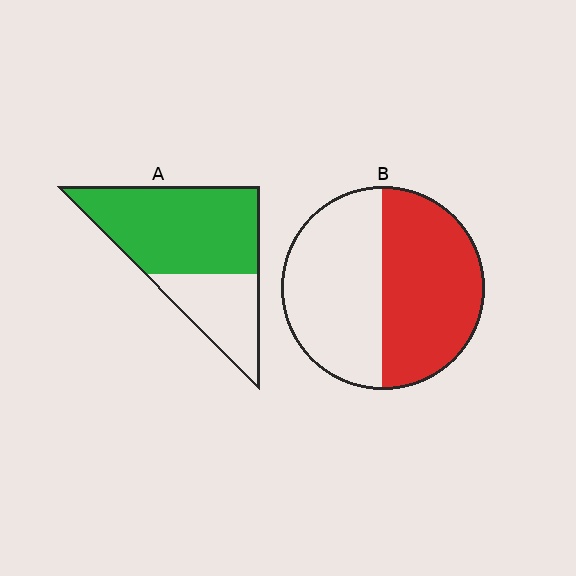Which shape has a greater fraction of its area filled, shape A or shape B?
Shape A.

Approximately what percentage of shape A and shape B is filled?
A is approximately 65% and B is approximately 50%.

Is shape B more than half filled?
Roughly half.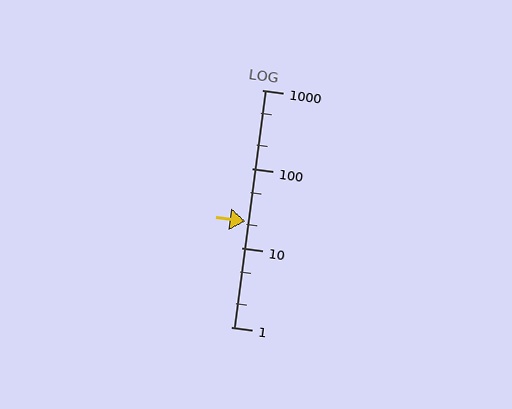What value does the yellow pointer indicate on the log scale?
The pointer indicates approximately 22.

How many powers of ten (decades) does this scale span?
The scale spans 3 decades, from 1 to 1000.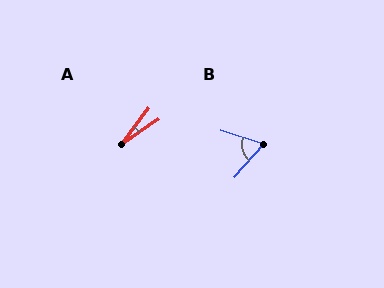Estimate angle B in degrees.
Approximately 66 degrees.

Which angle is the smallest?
A, at approximately 19 degrees.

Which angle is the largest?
B, at approximately 66 degrees.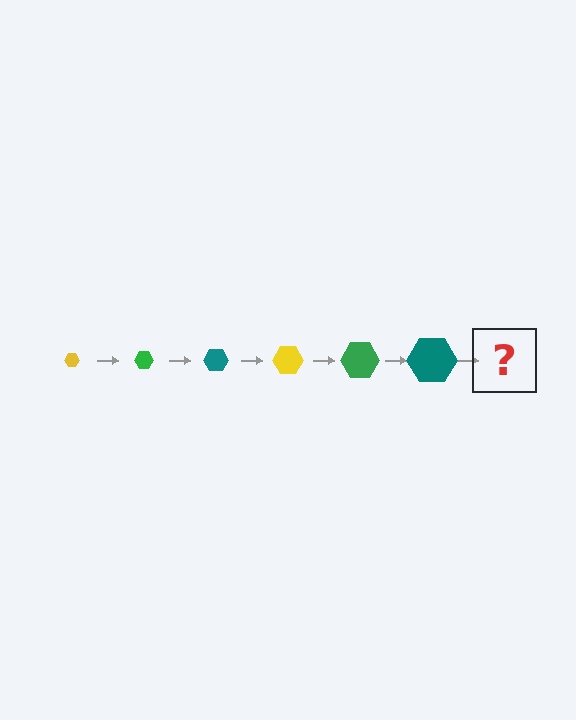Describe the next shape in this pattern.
It should be a yellow hexagon, larger than the previous one.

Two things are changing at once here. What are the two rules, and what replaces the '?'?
The two rules are that the hexagon grows larger each step and the color cycles through yellow, green, and teal. The '?' should be a yellow hexagon, larger than the previous one.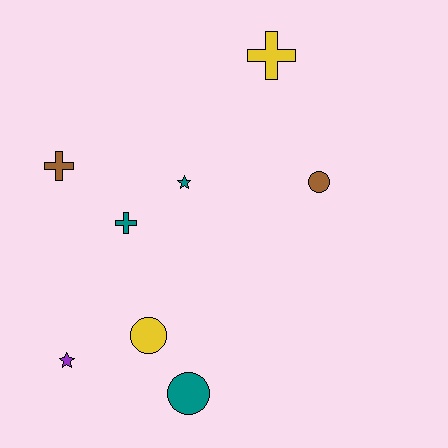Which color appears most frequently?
Teal, with 3 objects.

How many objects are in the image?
There are 8 objects.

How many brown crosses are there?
There is 1 brown cross.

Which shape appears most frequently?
Cross, with 3 objects.